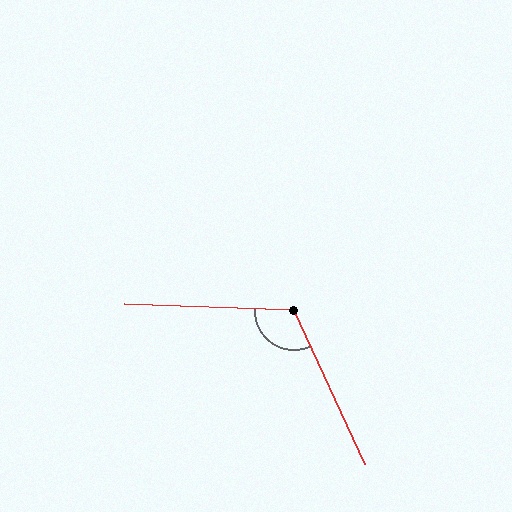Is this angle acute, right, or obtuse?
It is obtuse.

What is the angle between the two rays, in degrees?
Approximately 117 degrees.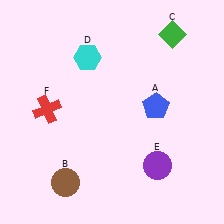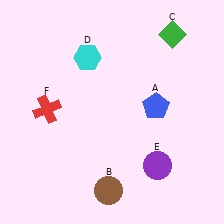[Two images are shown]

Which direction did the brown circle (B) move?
The brown circle (B) moved right.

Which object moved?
The brown circle (B) moved right.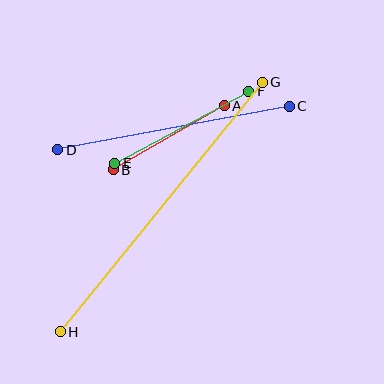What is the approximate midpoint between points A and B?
The midpoint is at approximately (169, 138) pixels.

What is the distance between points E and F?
The distance is approximately 152 pixels.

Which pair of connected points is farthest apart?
Points G and H are farthest apart.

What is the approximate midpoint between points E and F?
The midpoint is at approximately (182, 127) pixels.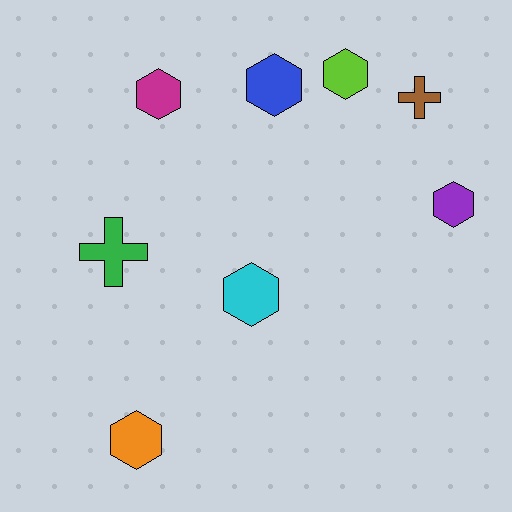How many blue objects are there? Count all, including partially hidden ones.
There is 1 blue object.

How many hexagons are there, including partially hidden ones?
There are 6 hexagons.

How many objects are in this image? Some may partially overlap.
There are 8 objects.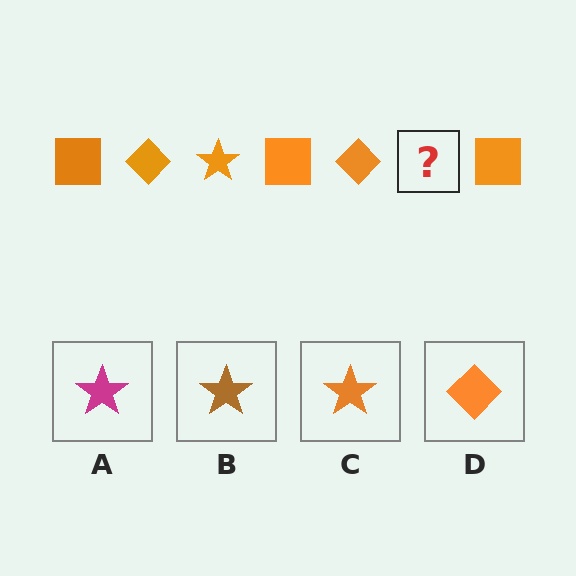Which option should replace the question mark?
Option C.